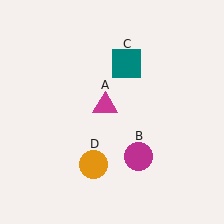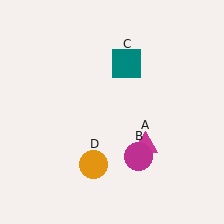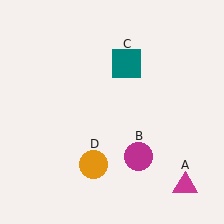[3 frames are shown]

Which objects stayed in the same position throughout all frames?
Magenta circle (object B) and teal square (object C) and orange circle (object D) remained stationary.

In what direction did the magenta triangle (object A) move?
The magenta triangle (object A) moved down and to the right.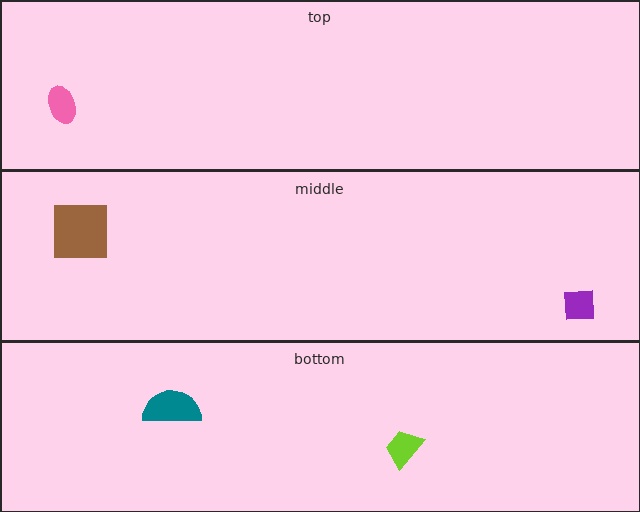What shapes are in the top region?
The pink ellipse.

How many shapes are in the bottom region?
2.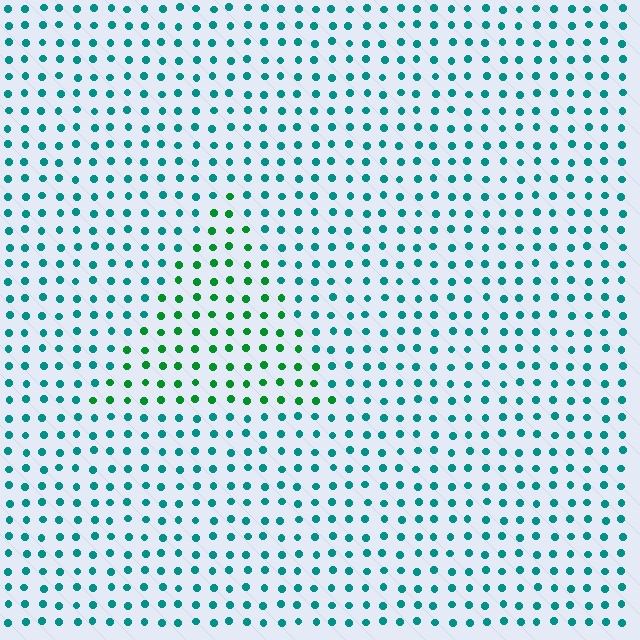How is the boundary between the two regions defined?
The boundary is defined purely by a slight shift in hue (about 40 degrees). Spacing, size, and orientation are identical on both sides.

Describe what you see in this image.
The image is filled with small teal elements in a uniform arrangement. A triangle-shaped region is visible where the elements are tinted to a slightly different hue, forming a subtle color boundary.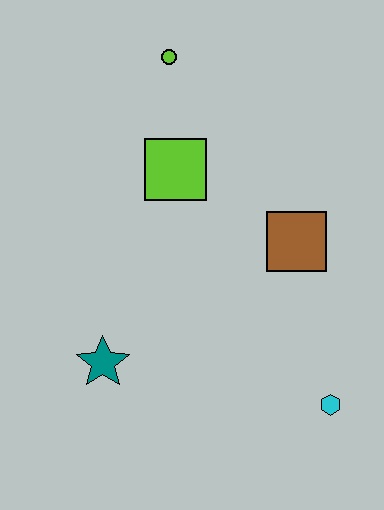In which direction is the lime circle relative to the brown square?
The lime circle is above the brown square.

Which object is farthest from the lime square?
The cyan hexagon is farthest from the lime square.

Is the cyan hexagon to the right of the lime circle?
Yes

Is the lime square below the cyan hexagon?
No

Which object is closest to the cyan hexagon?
The brown square is closest to the cyan hexagon.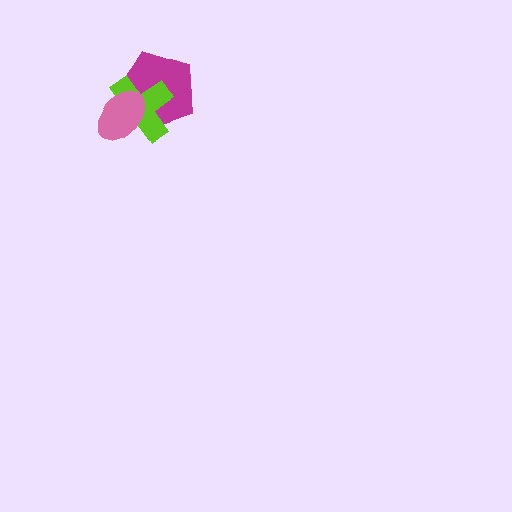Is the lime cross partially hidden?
Yes, it is partially covered by another shape.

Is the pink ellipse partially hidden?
No, no other shape covers it.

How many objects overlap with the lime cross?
2 objects overlap with the lime cross.